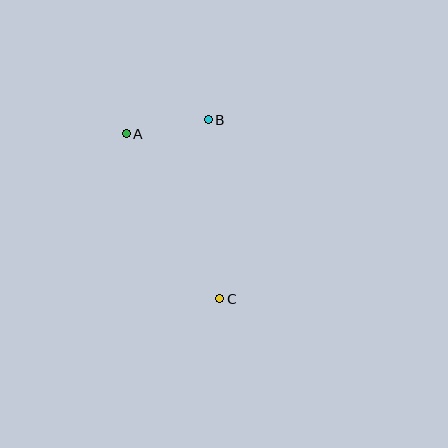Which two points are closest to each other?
Points A and B are closest to each other.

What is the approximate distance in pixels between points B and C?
The distance between B and C is approximately 180 pixels.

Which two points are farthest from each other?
Points A and C are farthest from each other.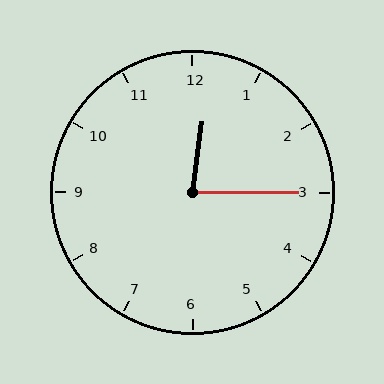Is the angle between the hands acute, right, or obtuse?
It is acute.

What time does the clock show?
12:15.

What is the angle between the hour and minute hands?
Approximately 82 degrees.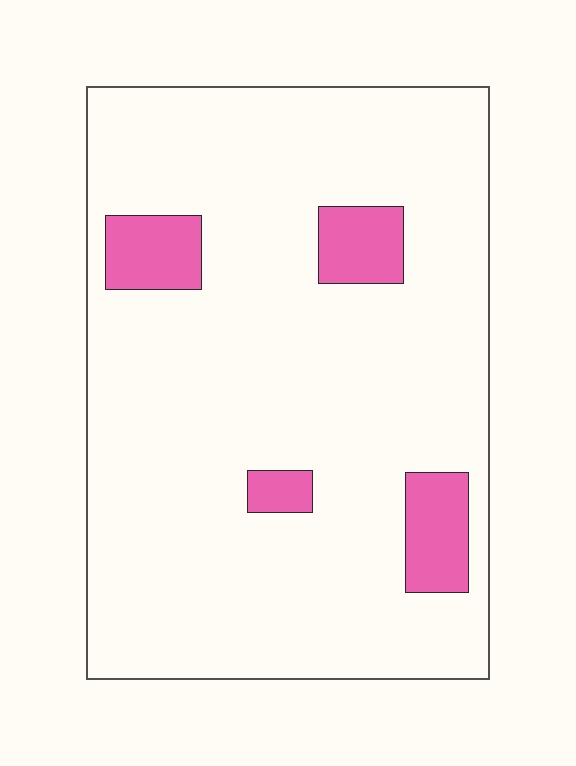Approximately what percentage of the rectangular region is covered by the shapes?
Approximately 10%.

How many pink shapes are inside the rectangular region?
4.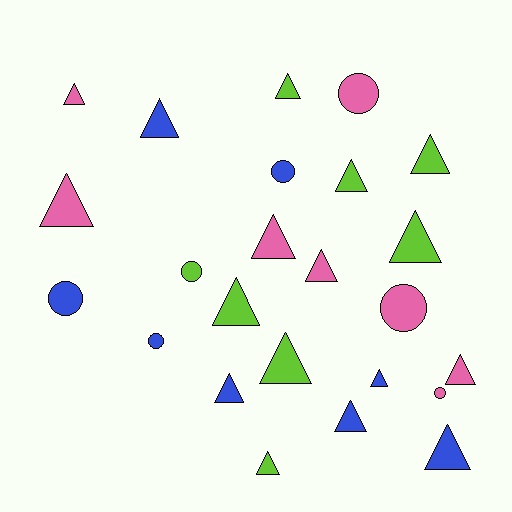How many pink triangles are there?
There are 5 pink triangles.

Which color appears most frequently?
Lime, with 8 objects.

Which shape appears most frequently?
Triangle, with 17 objects.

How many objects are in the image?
There are 24 objects.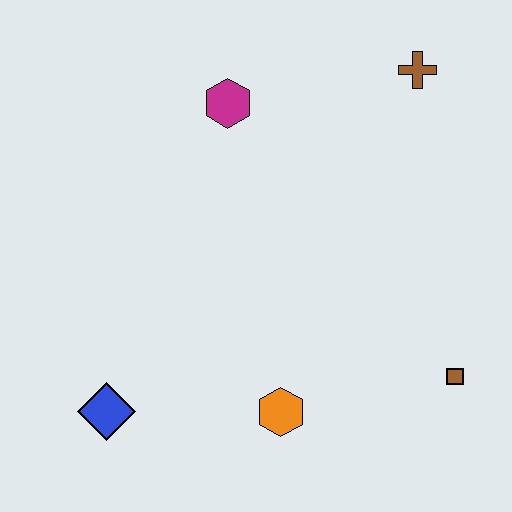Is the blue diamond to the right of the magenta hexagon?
No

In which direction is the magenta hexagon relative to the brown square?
The magenta hexagon is above the brown square.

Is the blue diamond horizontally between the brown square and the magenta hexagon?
No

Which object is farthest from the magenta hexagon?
The brown square is farthest from the magenta hexagon.